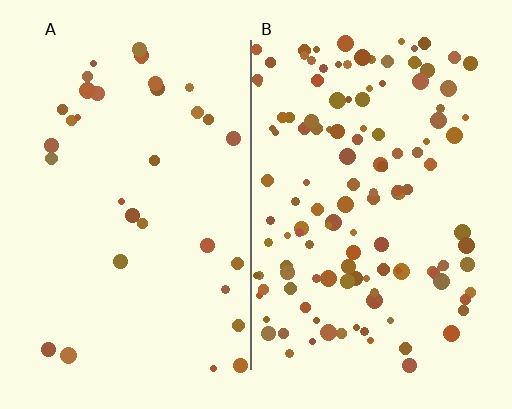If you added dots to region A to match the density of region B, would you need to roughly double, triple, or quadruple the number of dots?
Approximately quadruple.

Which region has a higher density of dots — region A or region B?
B (the right).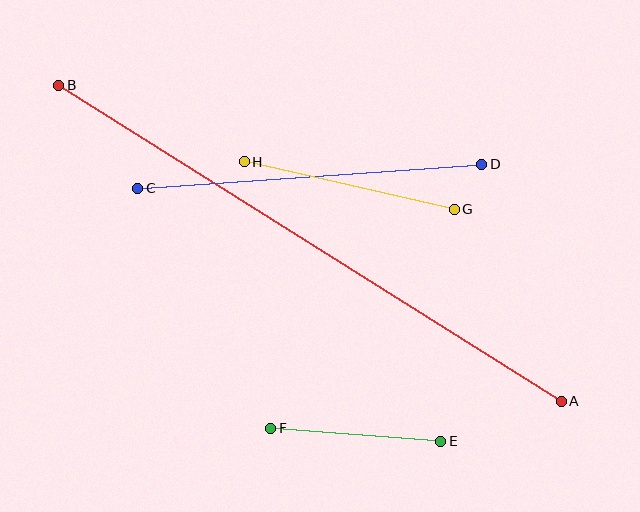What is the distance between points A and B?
The distance is approximately 594 pixels.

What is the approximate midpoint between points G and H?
The midpoint is at approximately (349, 185) pixels.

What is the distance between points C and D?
The distance is approximately 345 pixels.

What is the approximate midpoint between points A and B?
The midpoint is at approximately (310, 243) pixels.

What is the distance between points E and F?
The distance is approximately 170 pixels.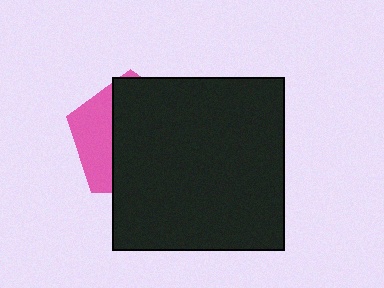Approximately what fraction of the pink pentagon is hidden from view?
Roughly 70% of the pink pentagon is hidden behind the black square.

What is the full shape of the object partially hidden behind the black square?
The partially hidden object is a pink pentagon.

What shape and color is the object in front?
The object in front is a black square.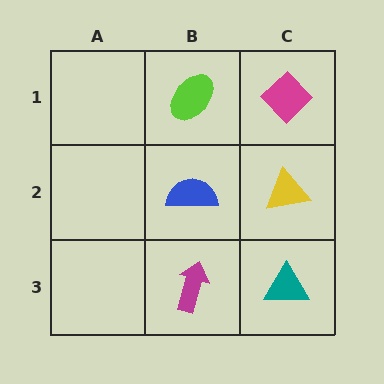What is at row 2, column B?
A blue semicircle.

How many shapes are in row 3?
2 shapes.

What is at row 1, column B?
A lime ellipse.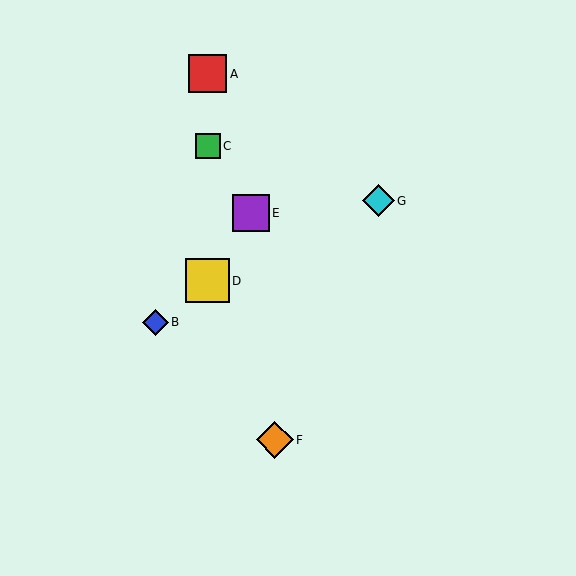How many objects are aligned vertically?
3 objects (A, C, D) are aligned vertically.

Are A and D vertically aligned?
Yes, both are at x≈208.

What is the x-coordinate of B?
Object B is at x≈155.